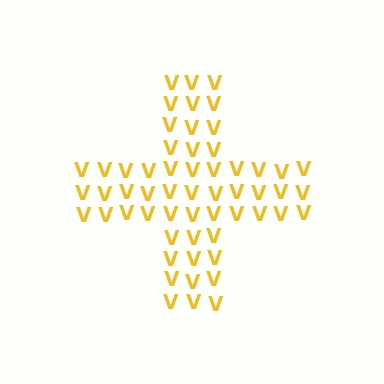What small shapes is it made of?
It is made of small letter V's.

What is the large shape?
The large shape is a cross.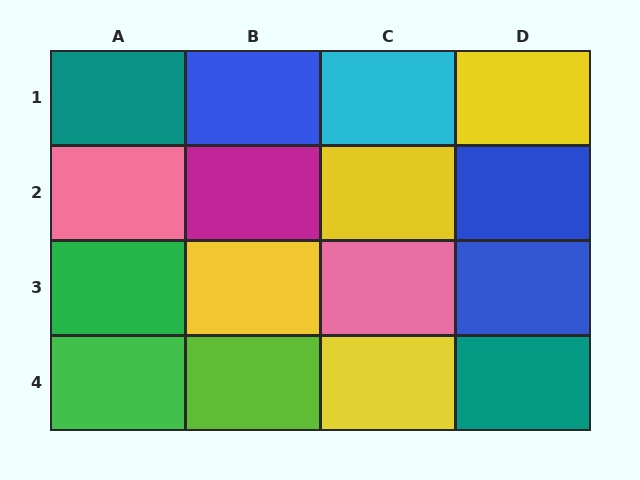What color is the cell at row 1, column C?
Cyan.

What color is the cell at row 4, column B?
Lime.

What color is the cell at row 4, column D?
Teal.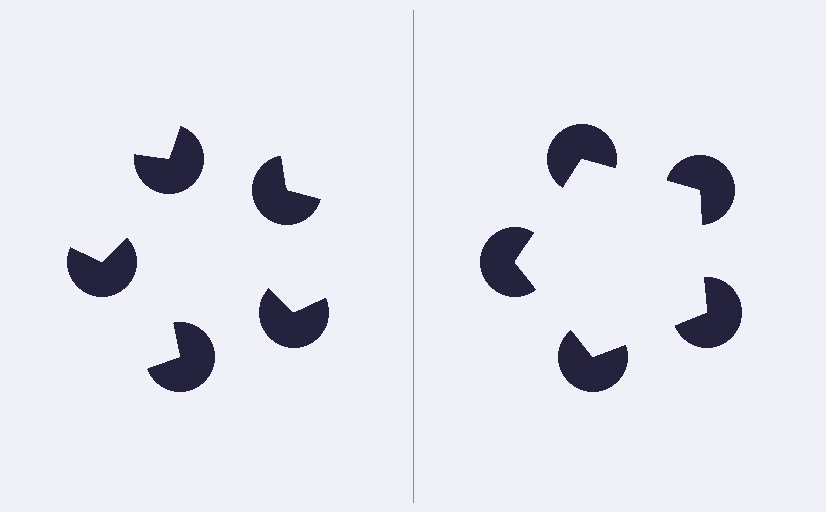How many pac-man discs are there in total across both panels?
10 — 5 on each side.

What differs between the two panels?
The pac-man discs are positioned identically on both sides; only the wedge orientations differ. On the right they align to a pentagon; on the left they are misaligned.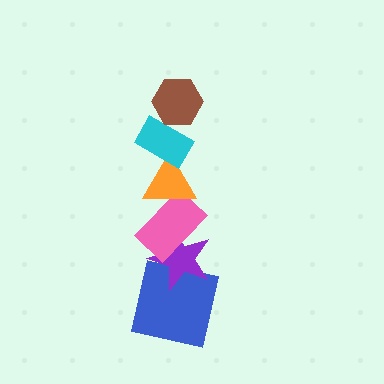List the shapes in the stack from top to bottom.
From top to bottom: the brown hexagon, the cyan rectangle, the orange triangle, the pink rectangle, the purple star, the blue square.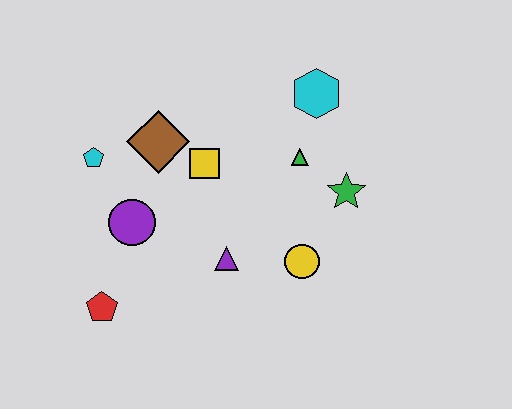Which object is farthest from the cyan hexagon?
The red pentagon is farthest from the cyan hexagon.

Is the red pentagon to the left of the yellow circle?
Yes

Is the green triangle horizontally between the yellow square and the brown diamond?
No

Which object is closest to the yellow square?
The brown diamond is closest to the yellow square.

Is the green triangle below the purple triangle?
No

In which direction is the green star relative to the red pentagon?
The green star is to the right of the red pentagon.